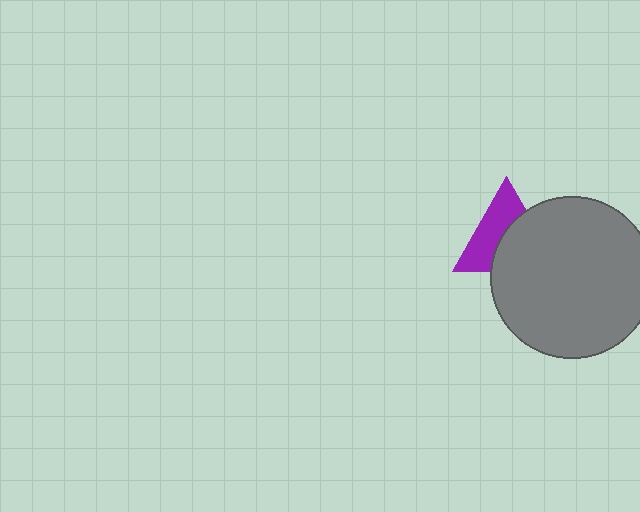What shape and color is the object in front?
The object in front is a gray circle.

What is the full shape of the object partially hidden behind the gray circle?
The partially hidden object is a purple triangle.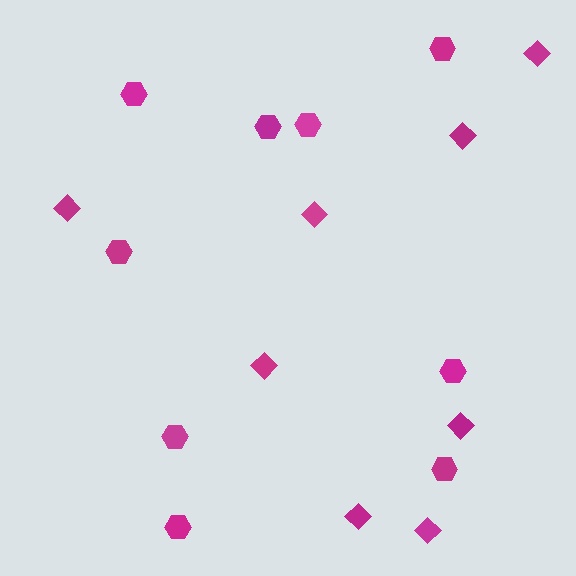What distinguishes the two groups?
There are 2 groups: one group of diamonds (8) and one group of hexagons (9).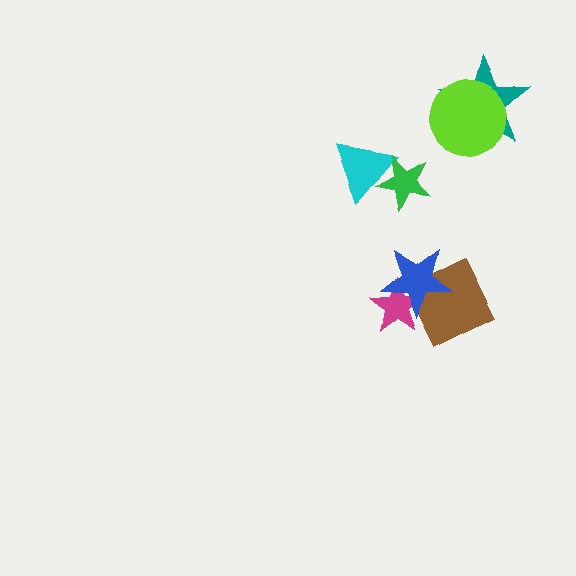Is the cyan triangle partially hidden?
Yes, it is partially covered by another shape.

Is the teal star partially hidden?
Yes, it is partially covered by another shape.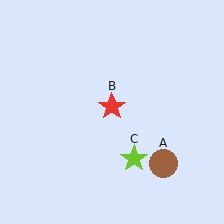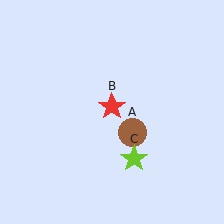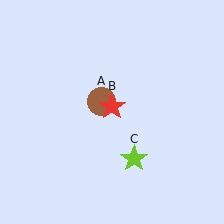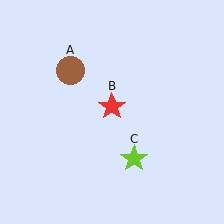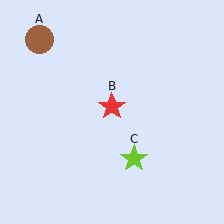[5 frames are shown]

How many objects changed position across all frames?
1 object changed position: brown circle (object A).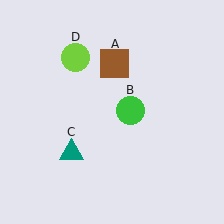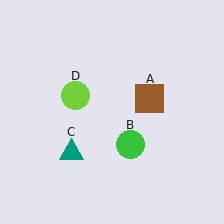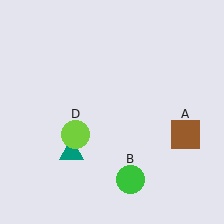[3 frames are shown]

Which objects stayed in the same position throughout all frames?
Teal triangle (object C) remained stationary.